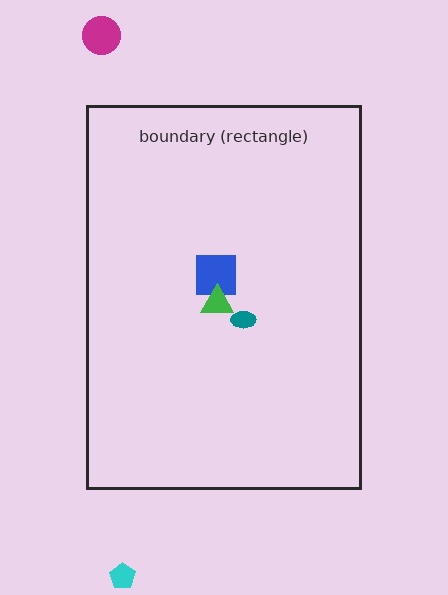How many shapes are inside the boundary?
3 inside, 2 outside.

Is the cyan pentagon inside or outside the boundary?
Outside.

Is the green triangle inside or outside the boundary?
Inside.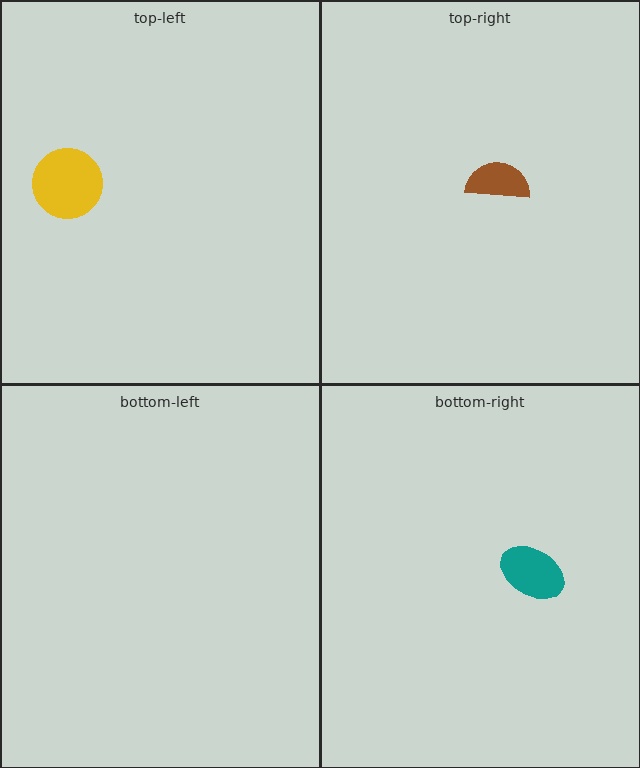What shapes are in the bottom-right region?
The teal ellipse.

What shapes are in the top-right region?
The brown semicircle.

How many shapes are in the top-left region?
1.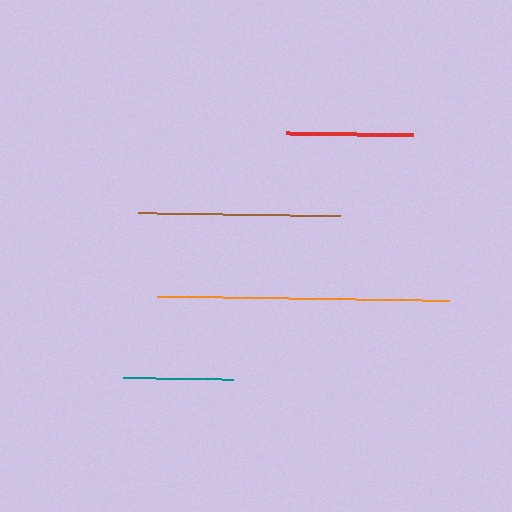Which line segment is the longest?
The orange line is the longest at approximately 292 pixels.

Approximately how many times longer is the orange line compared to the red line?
The orange line is approximately 2.3 times the length of the red line.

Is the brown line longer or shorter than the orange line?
The orange line is longer than the brown line.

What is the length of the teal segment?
The teal segment is approximately 110 pixels long.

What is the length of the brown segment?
The brown segment is approximately 202 pixels long.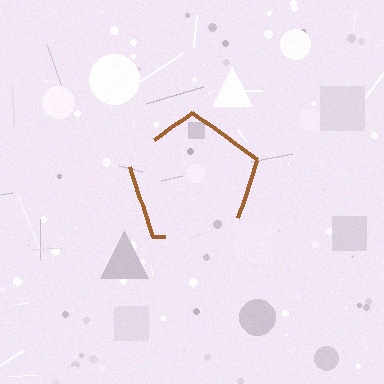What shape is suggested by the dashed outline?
The dashed outline suggests a pentagon.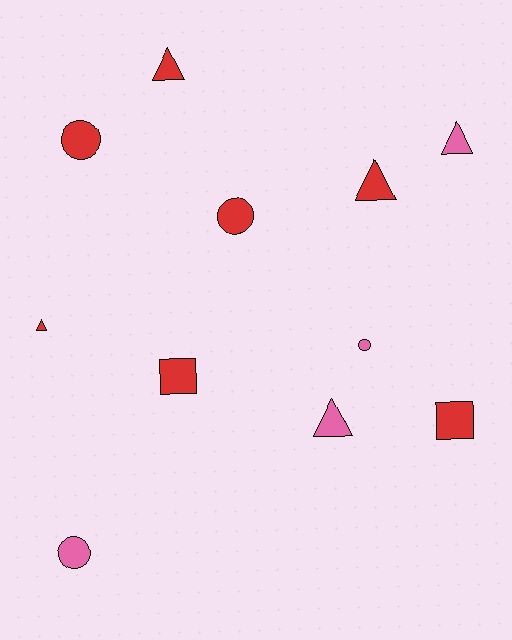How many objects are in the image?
There are 11 objects.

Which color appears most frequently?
Red, with 7 objects.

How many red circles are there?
There are 2 red circles.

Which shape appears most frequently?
Triangle, with 5 objects.